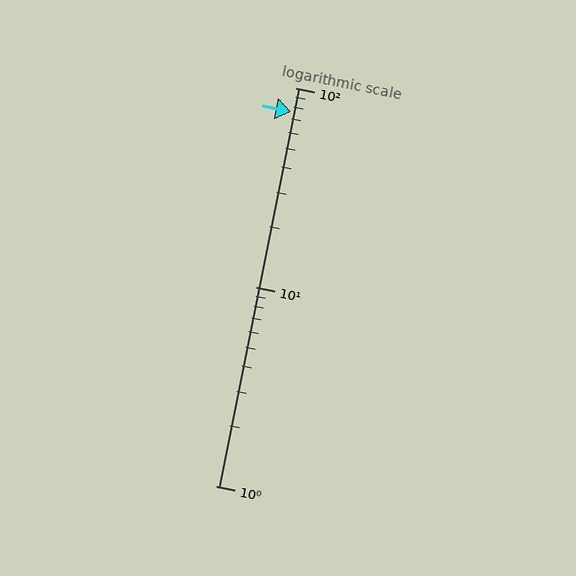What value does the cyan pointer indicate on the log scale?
The pointer indicates approximately 76.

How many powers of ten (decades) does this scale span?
The scale spans 2 decades, from 1 to 100.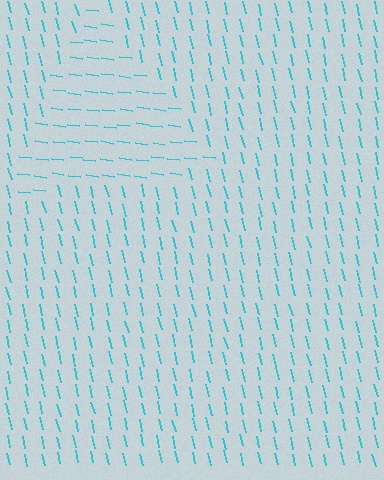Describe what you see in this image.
The image is filled with small cyan line segments. A triangle region in the image has lines oriented differently from the surrounding lines, creating a visible texture boundary.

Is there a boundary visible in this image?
Yes, there is a texture boundary formed by a change in line orientation.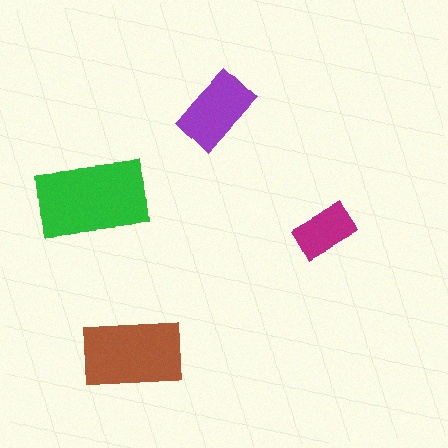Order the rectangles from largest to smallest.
the green one, the brown one, the purple one, the magenta one.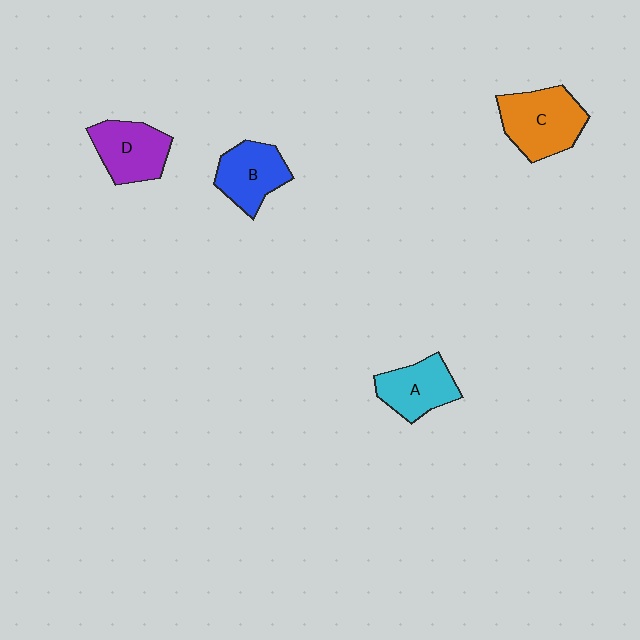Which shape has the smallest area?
Shape A (cyan).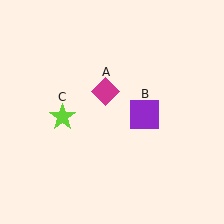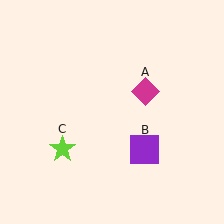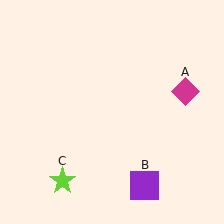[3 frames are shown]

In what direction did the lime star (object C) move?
The lime star (object C) moved down.